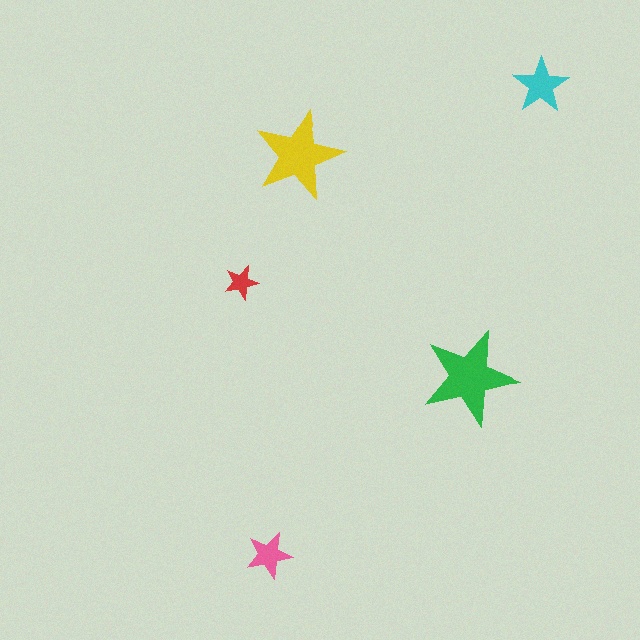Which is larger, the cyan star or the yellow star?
The yellow one.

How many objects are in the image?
There are 5 objects in the image.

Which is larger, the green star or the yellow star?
The green one.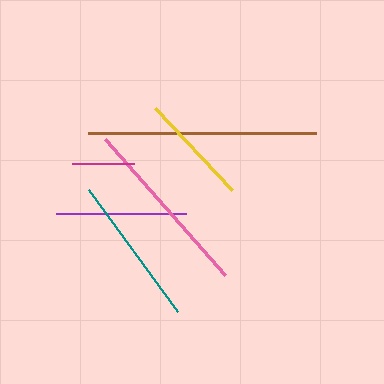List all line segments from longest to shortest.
From longest to shortest: brown, pink, teal, purple, yellow, magenta.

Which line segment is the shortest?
The magenta line is the shortest at approximately 62 pixels.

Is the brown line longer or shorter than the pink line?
The brown line is longer than the pink line.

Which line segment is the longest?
The brown line is the longest at approximately 228 pixels.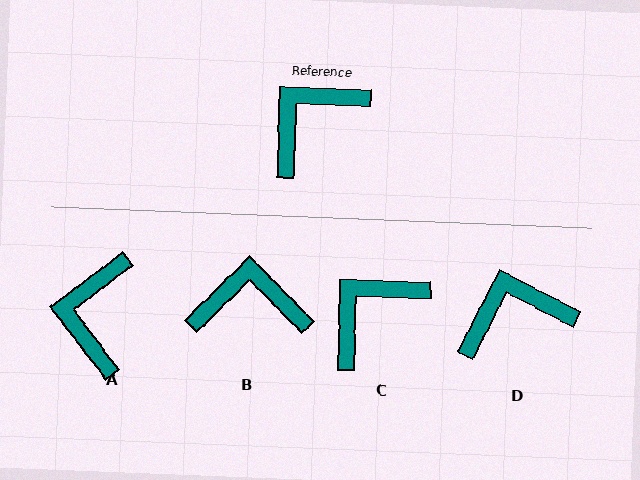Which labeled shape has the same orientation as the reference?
C.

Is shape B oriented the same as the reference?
No, it is off by about 44 degrees.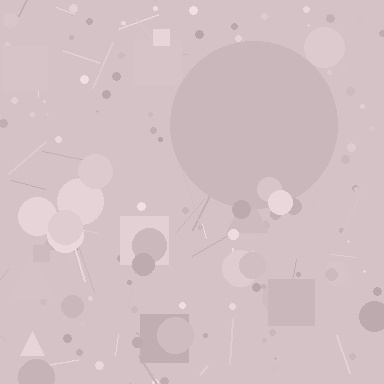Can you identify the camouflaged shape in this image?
The camouflaged shape is a circle.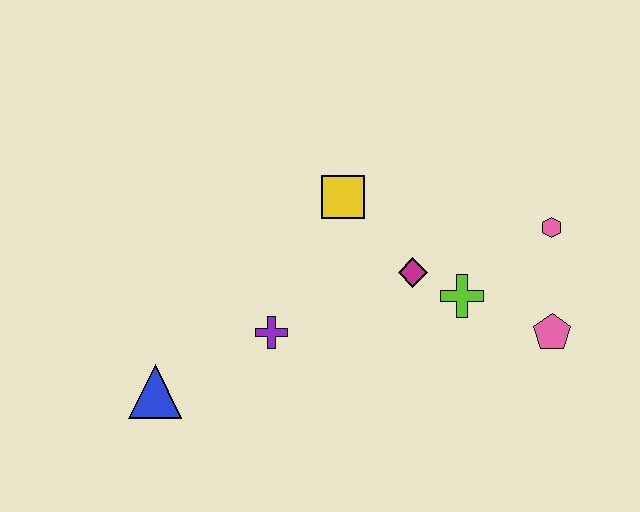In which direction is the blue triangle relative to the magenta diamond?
The blue triangle is to the left of the magenta diamond.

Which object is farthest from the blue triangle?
The pink hexagon is farthest from the blue triangle.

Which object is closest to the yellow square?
The magenta diamond is closest to the yellow square.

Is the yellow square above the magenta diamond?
Yes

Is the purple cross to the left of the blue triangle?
No